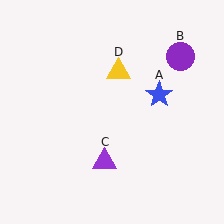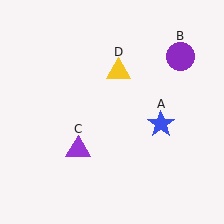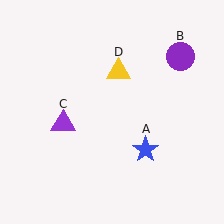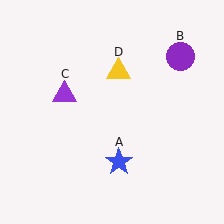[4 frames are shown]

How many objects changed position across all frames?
2 objects changed position: blue star (object A), purple triangle (object C).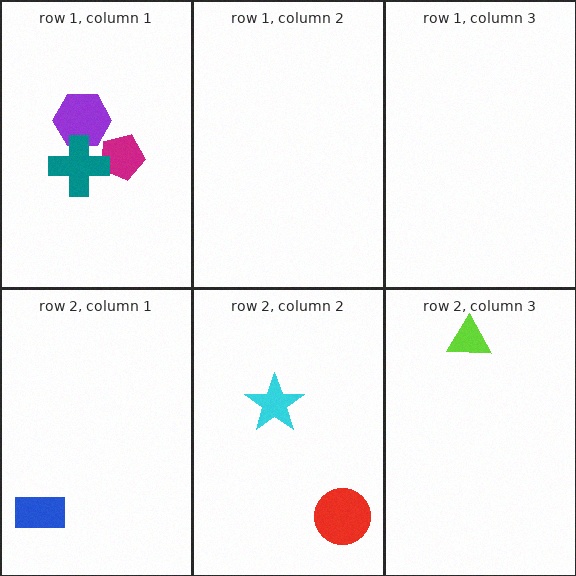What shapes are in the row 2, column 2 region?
The red circle, the cyan star.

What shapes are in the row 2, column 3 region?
The lime triangle.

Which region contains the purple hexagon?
The row 1, column 1 region.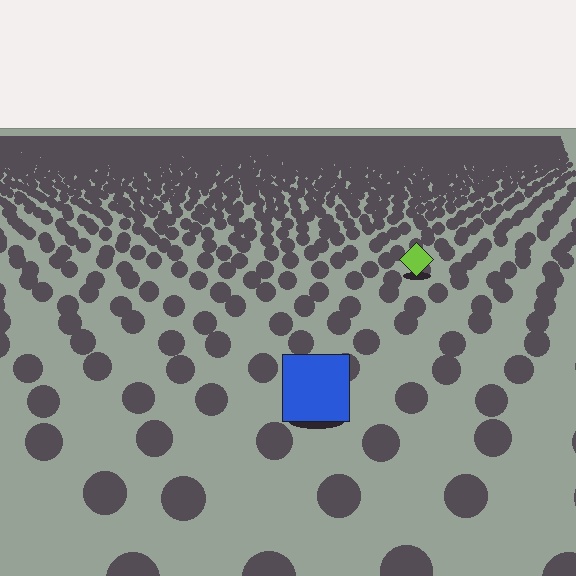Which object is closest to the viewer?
The blue square is closest. The texture marks near it are larger and more spread out.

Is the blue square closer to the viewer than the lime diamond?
Yes. The blue square is closer — you can tell from the texture gradient: the ground texture is coarser near it.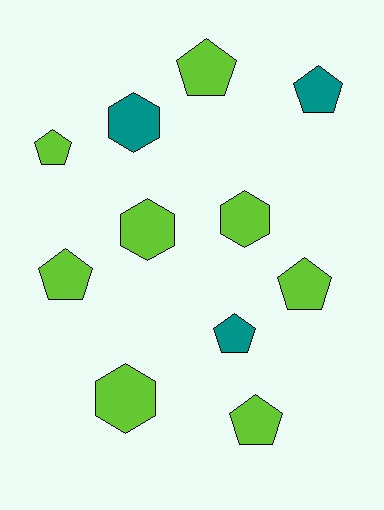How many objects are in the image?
There are 11 objects.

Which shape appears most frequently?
Pentagon, with 7 objects.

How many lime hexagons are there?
There are 3 lime hexagons.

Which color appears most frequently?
Lime, with 8 objects.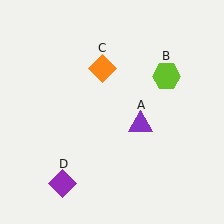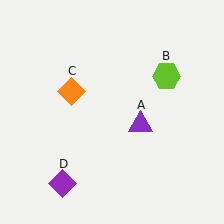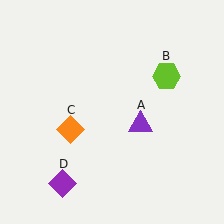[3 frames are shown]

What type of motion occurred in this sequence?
The orange diamond (object C) rotated counterclockwise around the center of the scene.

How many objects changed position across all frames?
1 object changed position: orange diamond (object C).